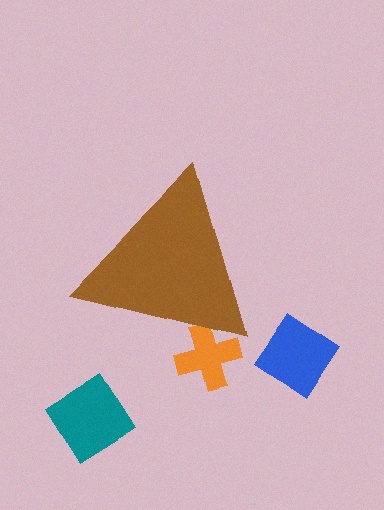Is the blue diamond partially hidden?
No, the blue diamond is fully visible.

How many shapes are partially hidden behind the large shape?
1 shape is partially hidden.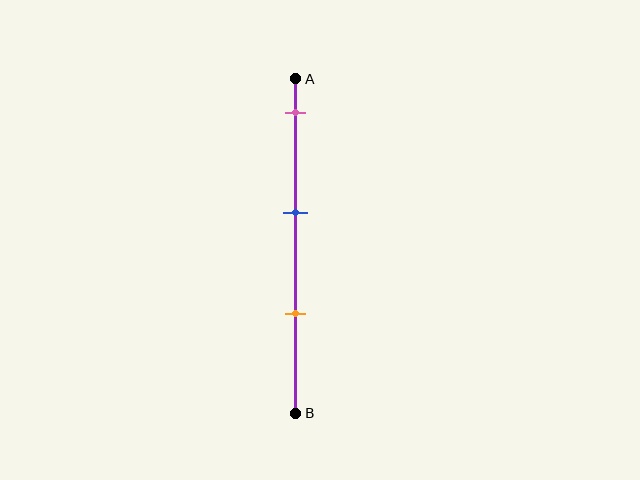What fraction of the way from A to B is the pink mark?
The pink mark is approximately 10% (0.1) of the way from A to B.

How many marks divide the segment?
There are 3 marks dividing the segment.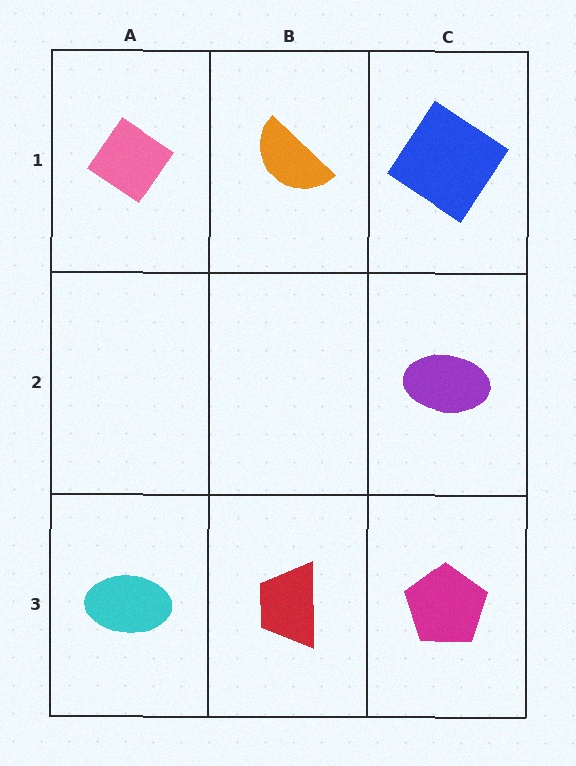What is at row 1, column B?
An orange semicircle.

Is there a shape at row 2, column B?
No, that cell is empty.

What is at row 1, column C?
A blue diamond.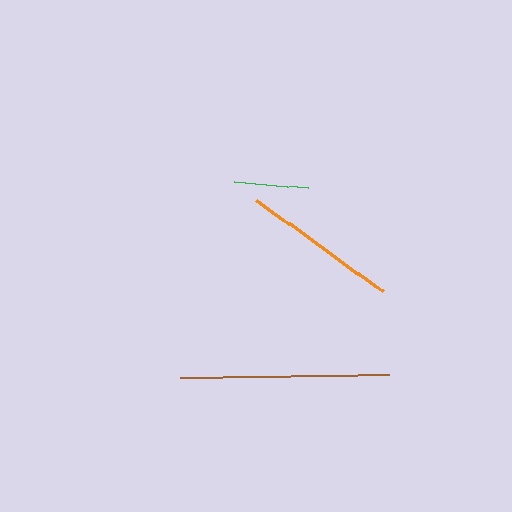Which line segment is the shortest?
The green line is the shortest at approximately 75 pixels.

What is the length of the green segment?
The green segment is approximately 75 pixels long.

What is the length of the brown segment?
The brown segment is approximately 209 pixels long.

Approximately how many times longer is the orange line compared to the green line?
The orange line is approximately 2.1 times the length of the green line.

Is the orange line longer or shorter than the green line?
The orange line is longer than the green line.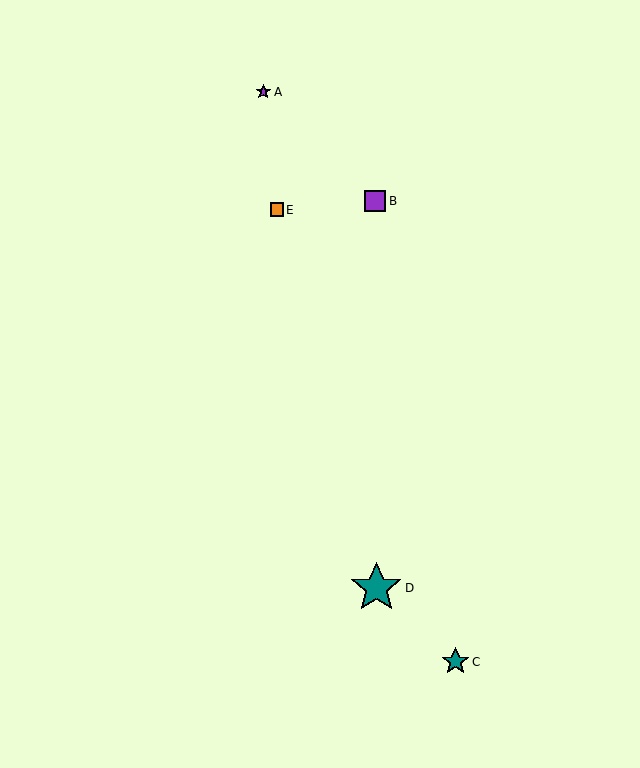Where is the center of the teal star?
The center of the teal star is at (376, 588).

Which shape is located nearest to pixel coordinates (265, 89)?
The purple star (labeled A) at (263, 92) is nearest to that location.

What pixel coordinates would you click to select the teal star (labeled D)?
Click at (376, 588) to select the teal star D.